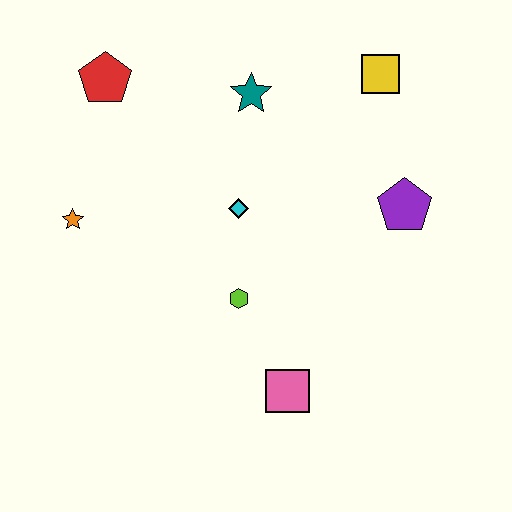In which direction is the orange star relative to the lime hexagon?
The orange star is to the left of the lime hexagon.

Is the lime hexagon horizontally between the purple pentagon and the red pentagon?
Yes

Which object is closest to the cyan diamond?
The lime hexagon is closest to the cyan diamond.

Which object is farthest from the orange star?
The yellow square is farthest from the orange star.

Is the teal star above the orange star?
Yes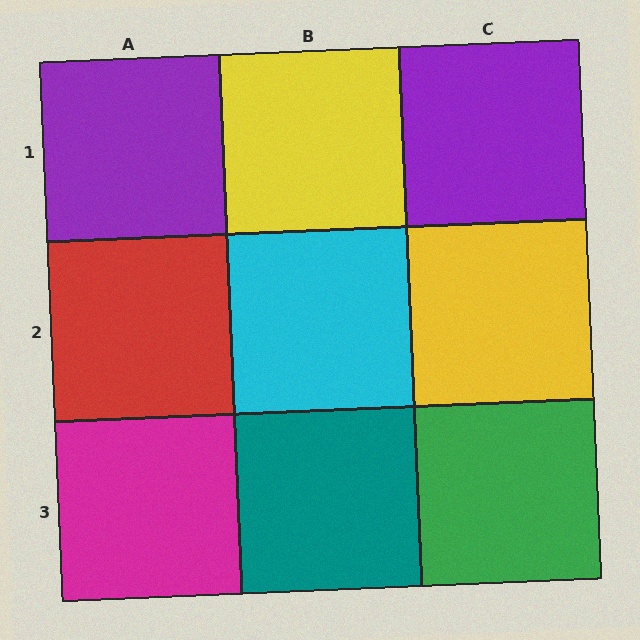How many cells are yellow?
2 cells are yellow.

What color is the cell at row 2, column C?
Yellow.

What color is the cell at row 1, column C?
Purple.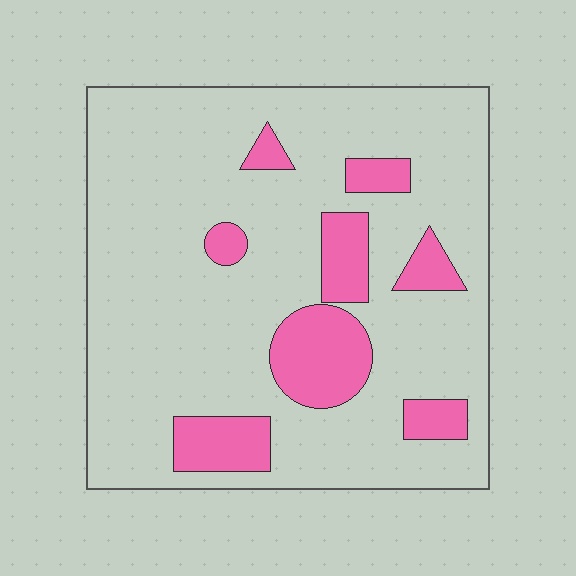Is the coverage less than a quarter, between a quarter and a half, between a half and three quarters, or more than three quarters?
Less than a quarter.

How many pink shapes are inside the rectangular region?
8.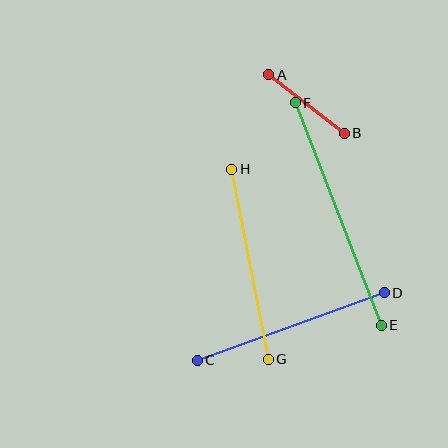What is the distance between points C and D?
The distance is approximately 198 pixels.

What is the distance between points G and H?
The distance is approximately 193 pixels.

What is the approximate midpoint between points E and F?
The midpoint is at approximately (338, 214) pixels.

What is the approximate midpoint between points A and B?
The midpoint is at approximately (307, 104) pixels.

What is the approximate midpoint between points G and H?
The midpoint is at approximately (250, 264) pixels.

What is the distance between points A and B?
The distance is approximately 95 pixels.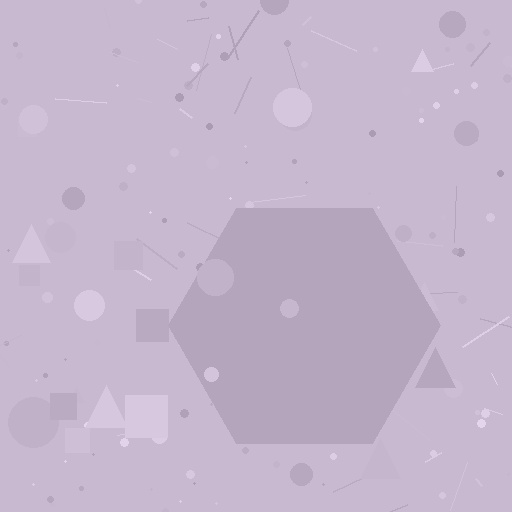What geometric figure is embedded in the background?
A hexagon is embedded in the background.